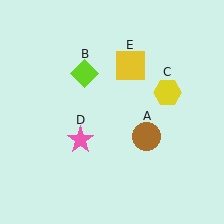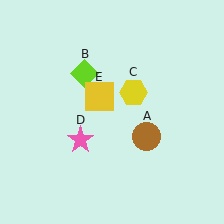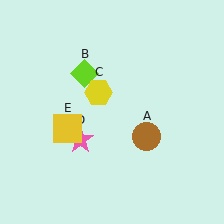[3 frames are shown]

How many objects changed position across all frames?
2 objects changed position: yellow hexagon (object C), yellow square (object E).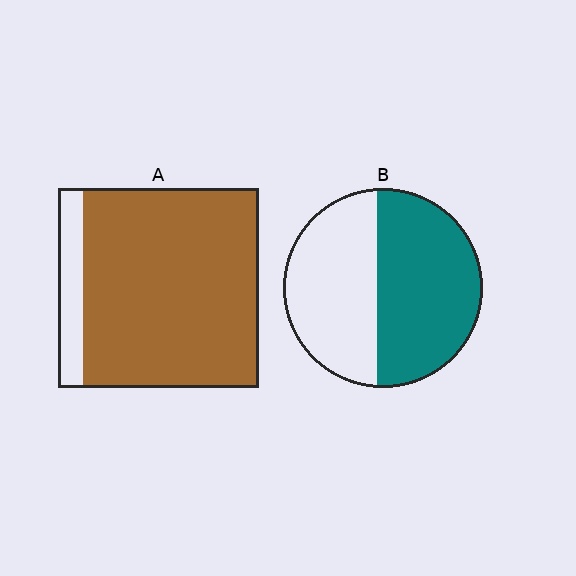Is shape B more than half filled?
Roughly half.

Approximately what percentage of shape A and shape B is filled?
A is approximately 90% and B is approximately 55%.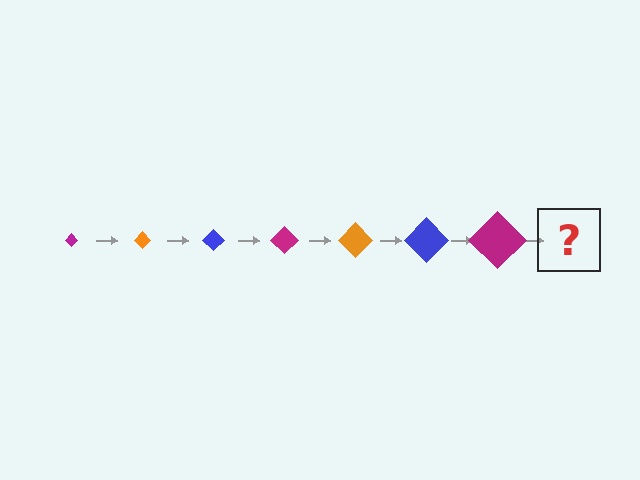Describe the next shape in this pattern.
It should be an orange diamond, larger than the previous one.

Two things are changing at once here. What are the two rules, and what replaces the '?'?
The two rules are that the diamond grows larger each step and the color cycles through magenta, orange, and blue. The '?' should be an orange diamond, larger than the previous one.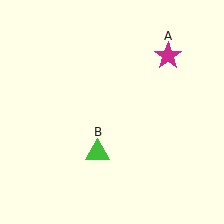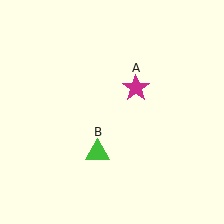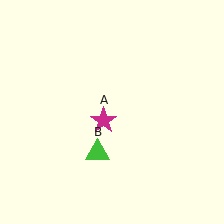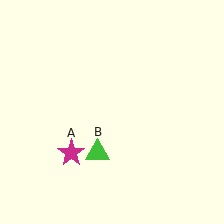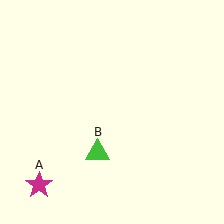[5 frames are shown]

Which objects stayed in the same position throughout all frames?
Green triangle (object B) remained stationary.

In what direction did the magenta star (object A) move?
The magenta star (object A) moved down and to the left.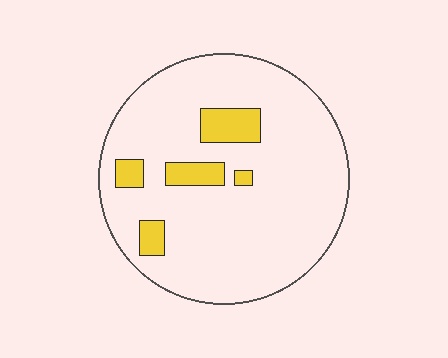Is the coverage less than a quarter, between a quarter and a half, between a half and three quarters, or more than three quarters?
Less than a quarter.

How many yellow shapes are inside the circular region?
5.